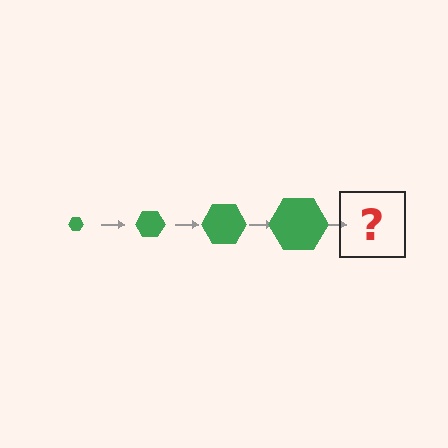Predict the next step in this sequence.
The next step is a green hexagon, larger than the previous one.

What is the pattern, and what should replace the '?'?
The pattern is that the hexagon gets progressively larger each step. The '?' should be a green hexagon, larger than the previous one.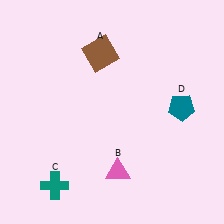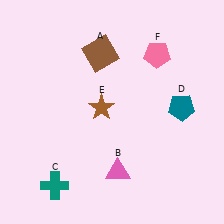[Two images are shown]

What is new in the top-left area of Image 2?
A brown star (E) was added in the top-left area of Image 2.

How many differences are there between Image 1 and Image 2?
There are 2 differences between the two images.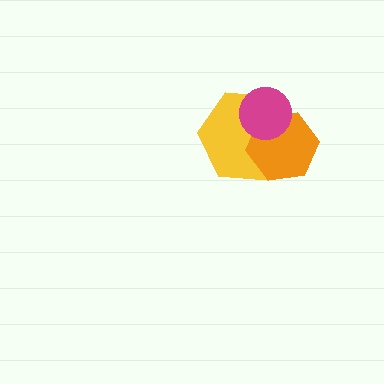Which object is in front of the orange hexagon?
The magenta circle is in front of the orange hexagon.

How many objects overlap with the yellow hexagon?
2 objects overlap with the yellow hexagon.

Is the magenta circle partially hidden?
No, no other shape covers it.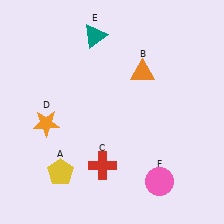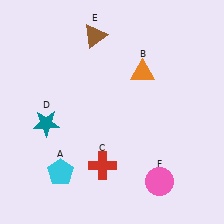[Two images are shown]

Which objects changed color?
A changed from yellow to cyan. D changed from orange to teal. E changed from teal to brown.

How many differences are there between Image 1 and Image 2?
There are 3 differences between the two images.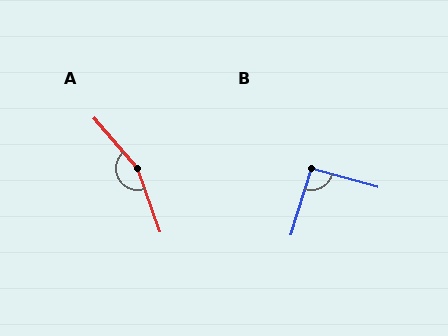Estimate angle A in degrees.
Approximately 158 degrees.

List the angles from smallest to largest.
B (91°), A (158°).